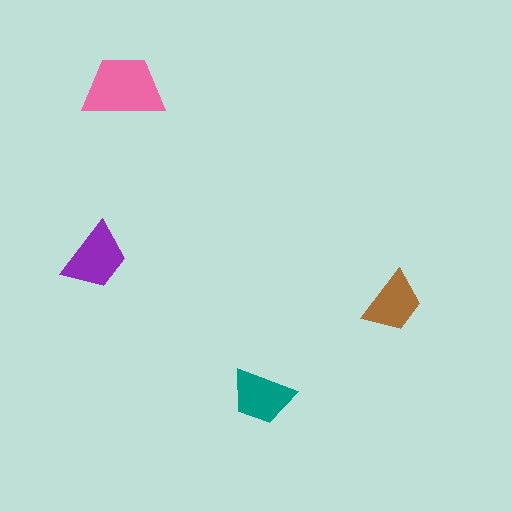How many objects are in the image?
There are 4 objects in the image.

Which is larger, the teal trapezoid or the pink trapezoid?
The pink one.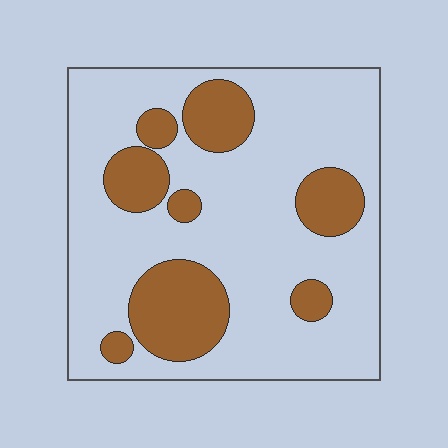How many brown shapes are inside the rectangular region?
8.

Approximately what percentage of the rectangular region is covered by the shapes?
Approximately 25%.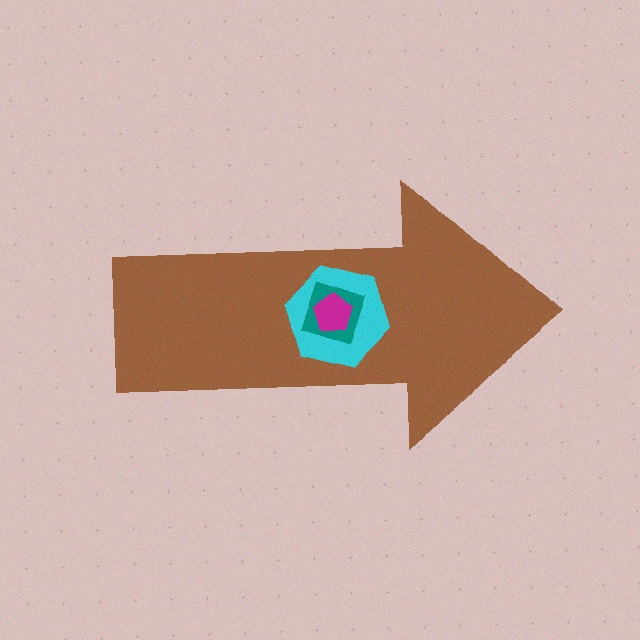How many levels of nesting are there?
4.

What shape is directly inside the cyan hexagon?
The teal square.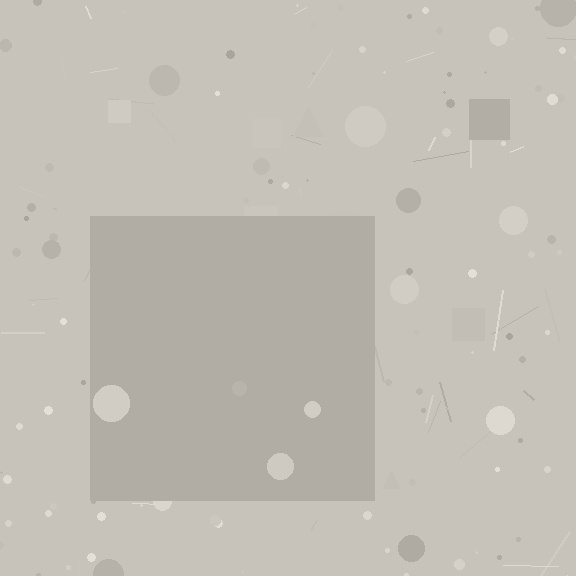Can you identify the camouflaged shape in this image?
The camouflaged shape is a square.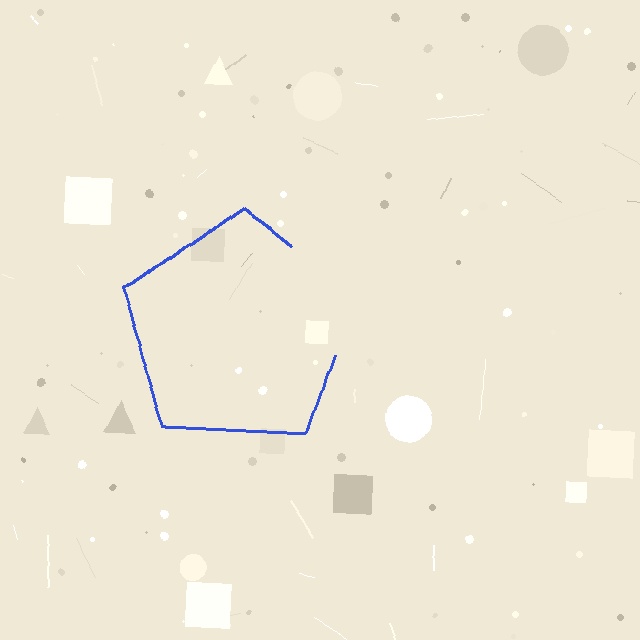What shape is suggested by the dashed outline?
The dashed outline suggests a pentagon.